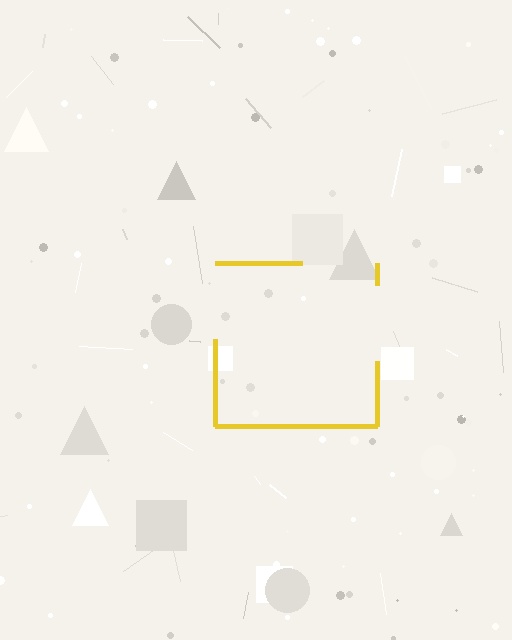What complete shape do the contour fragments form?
The contour fragments form a square.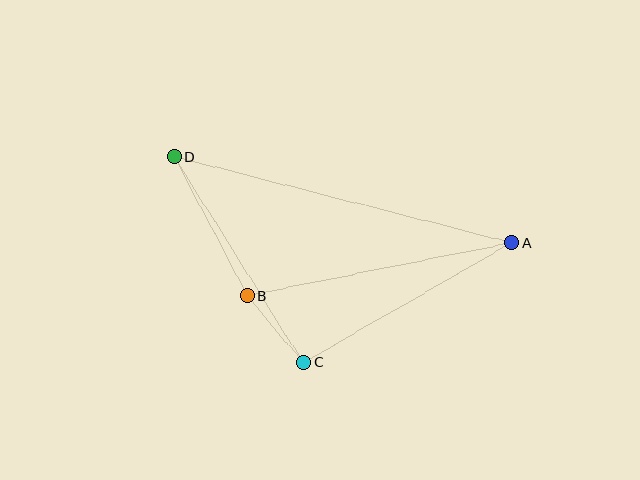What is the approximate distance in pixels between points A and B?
The distance between A and B is approximately 270 pixels.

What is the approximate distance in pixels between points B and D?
The distance between B and D is approximately 157 pixels.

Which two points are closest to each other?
Points B and C are closest to each other.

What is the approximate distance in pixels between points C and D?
The distance between C and D is approximately 243 pixels.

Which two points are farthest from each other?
Points A and D are farthest from each other.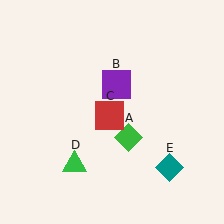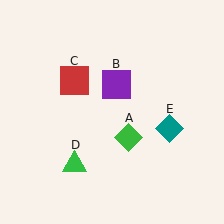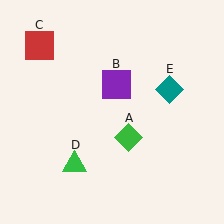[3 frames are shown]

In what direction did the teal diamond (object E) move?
The teal diamond (object E) moved up.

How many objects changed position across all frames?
2 objects changed position: red square (object C), teal diamond (object E).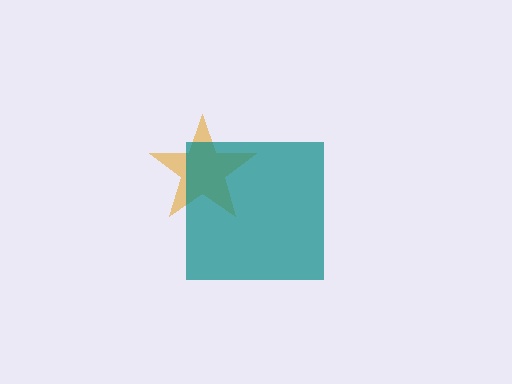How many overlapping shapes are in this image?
There are 2 overlapping shapes in the image.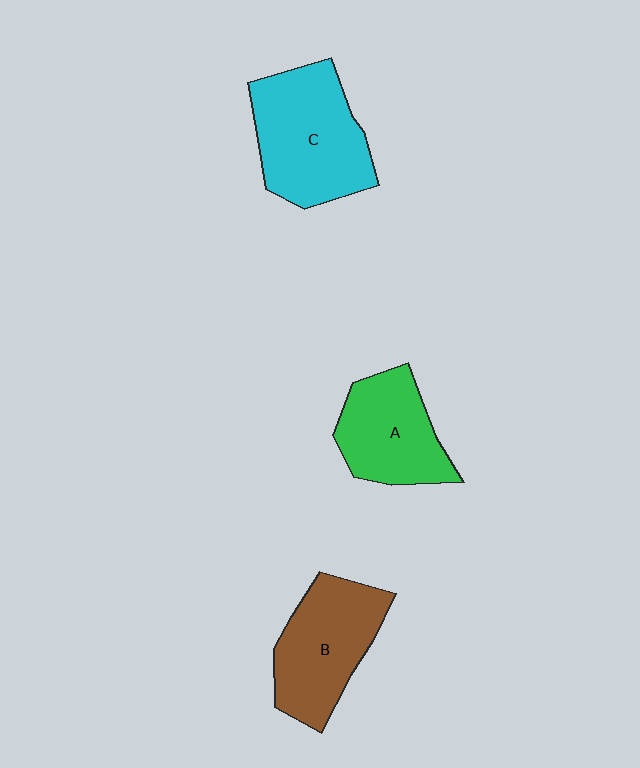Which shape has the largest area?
Shape C (cyan).